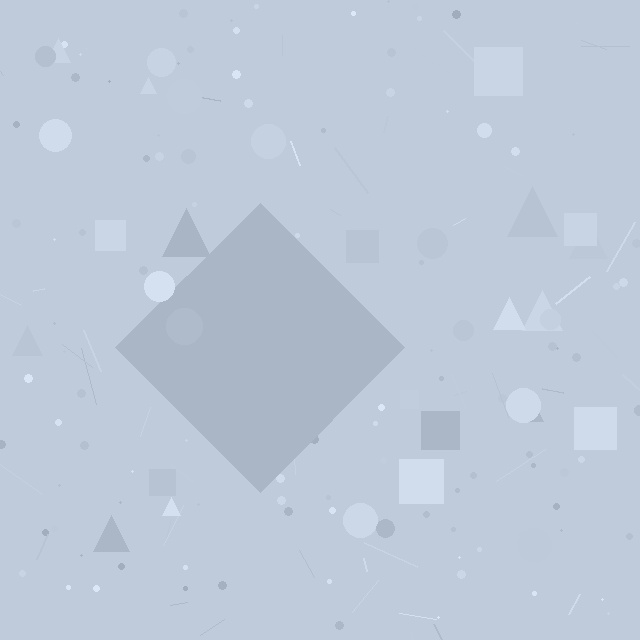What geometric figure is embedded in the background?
A diamond is embedded in the background.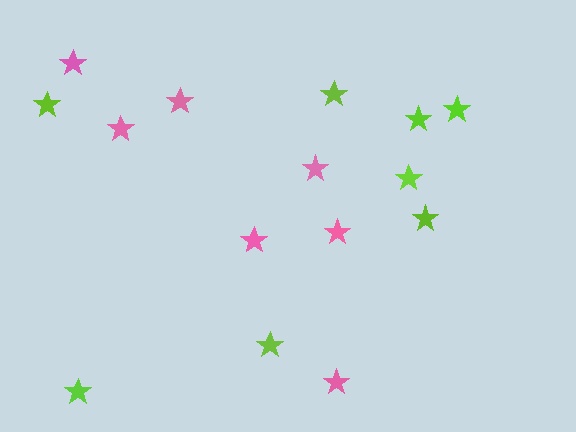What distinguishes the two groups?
There are 2 groups: one group of pink stars (7) and one group of lime stars (8).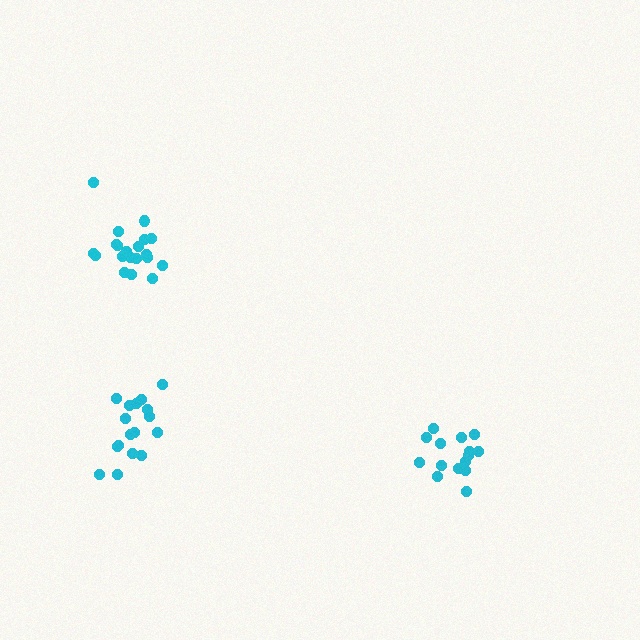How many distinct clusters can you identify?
There are 3 distinct clusters.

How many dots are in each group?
Group 1: 17 dots, Group 2: 20 dots, Group 3: 15 dots (52 total).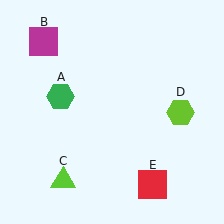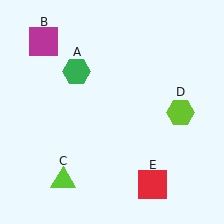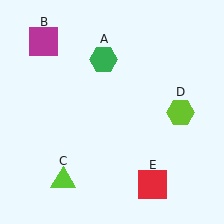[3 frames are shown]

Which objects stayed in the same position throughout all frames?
Magenta square (object B) and lime triangle (object C) and lime hexagon (object D) and red square (object E) remained stationary.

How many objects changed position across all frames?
1 object changed position: green hexagon (object A).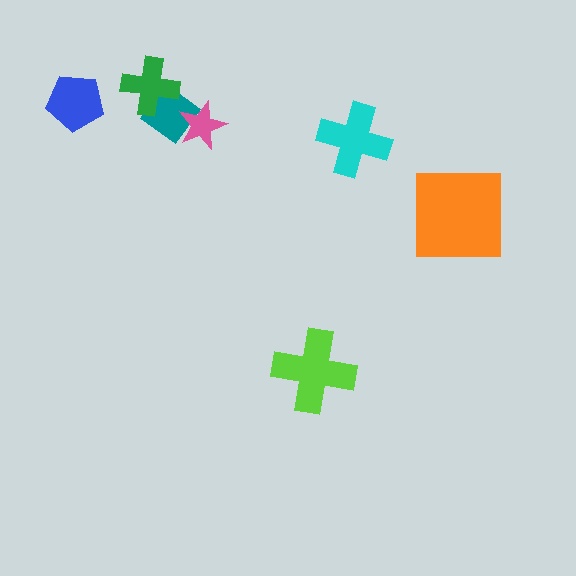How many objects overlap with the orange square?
0 objects overlap with the orange square.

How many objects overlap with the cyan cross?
0 objects overlap with the cyan cross.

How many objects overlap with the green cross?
1 object overlaps with the green cross.